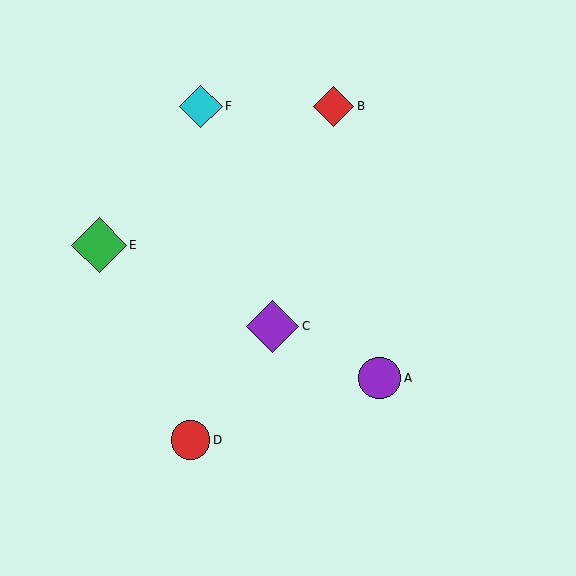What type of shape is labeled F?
Shape F is a cyan diamond.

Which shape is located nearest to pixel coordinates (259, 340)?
The purple diamond (labeled C) at (273, 326) is nearest to that location.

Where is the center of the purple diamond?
The center of the purple diamond is at (273, 326).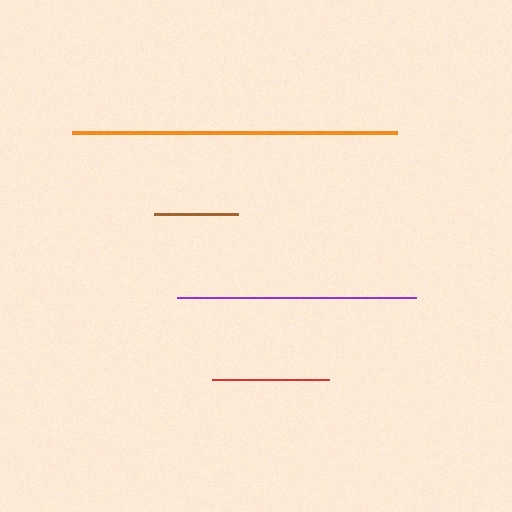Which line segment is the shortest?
The brown line is the shortest at approximately 85 pixels.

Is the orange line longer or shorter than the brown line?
The orange line is longer than the brown line.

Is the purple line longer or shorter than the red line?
The purple line is longer than the red line.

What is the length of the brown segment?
The brown segment is approximately 85 pixels long.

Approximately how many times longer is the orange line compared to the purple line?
The orange line is approximately 1.4 times the length of the purple line.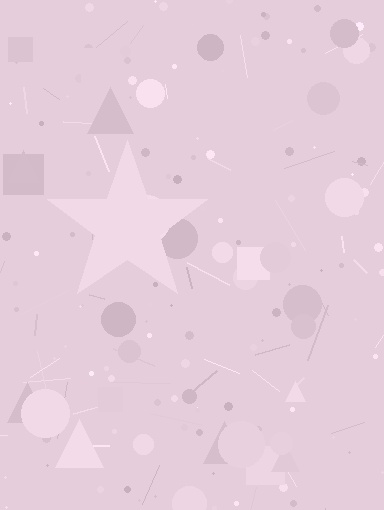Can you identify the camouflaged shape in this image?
The camouflaged shape is a star.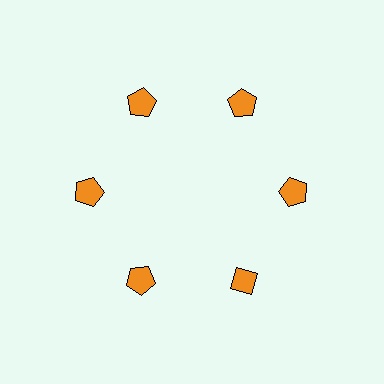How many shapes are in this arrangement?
There are 6 shapes arranged in a ring pattern.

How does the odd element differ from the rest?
It has a different shape: diamond instead of pentagon.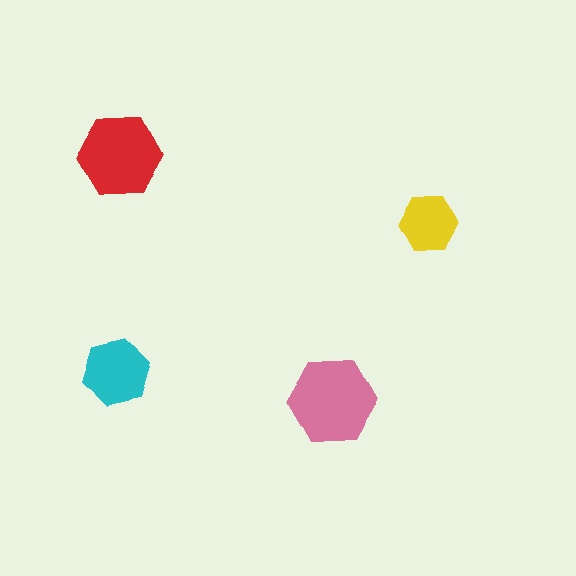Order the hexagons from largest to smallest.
the pink one, the red one, the cyan one, the yellow one.